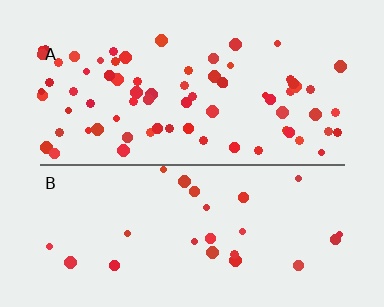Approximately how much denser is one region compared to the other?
Approximately 2.9× — region A over region B.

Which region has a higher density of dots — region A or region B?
A (the top).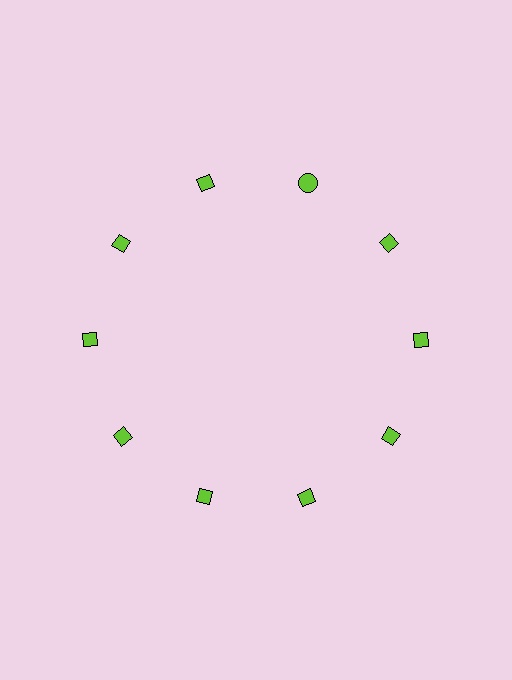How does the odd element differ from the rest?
It has a different shape: circle instead of diamond.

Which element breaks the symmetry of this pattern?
The lime circle at roughly the 1 o'clock position breaks the symmetry. All other shapes are lime diamonds.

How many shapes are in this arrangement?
There are 10 shapes arranged in a ring pattern.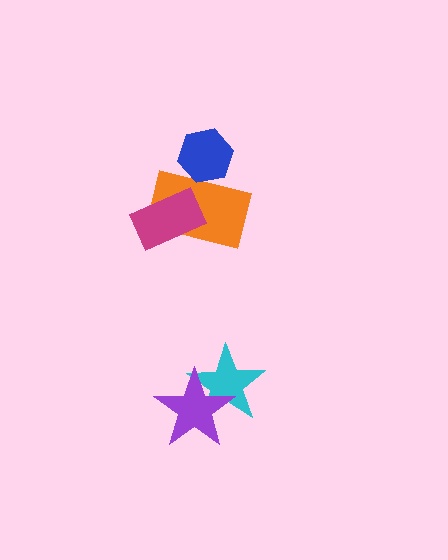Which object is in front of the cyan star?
The purple star is in front of the cyan star.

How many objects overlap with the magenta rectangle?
1 object overlaps with the magenta rectangle.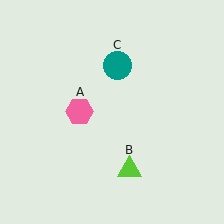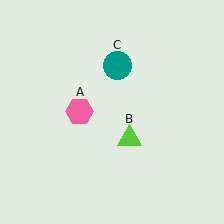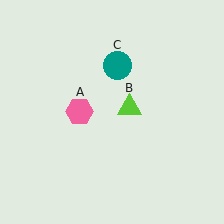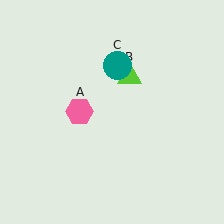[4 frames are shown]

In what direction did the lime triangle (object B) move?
The lime triangle (object B) moved up.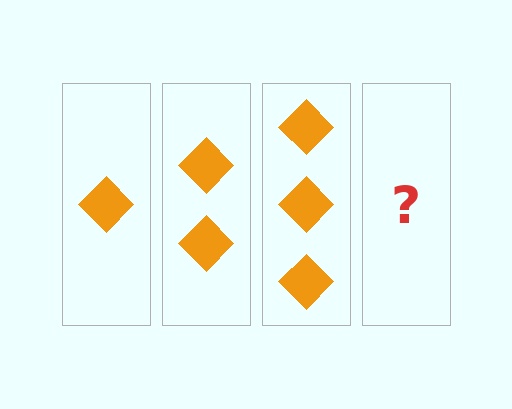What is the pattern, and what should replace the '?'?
The pattern is that each step adds one more diamond. The '?' should be 4 diamonds.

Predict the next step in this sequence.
The next step is 4 diamonds.